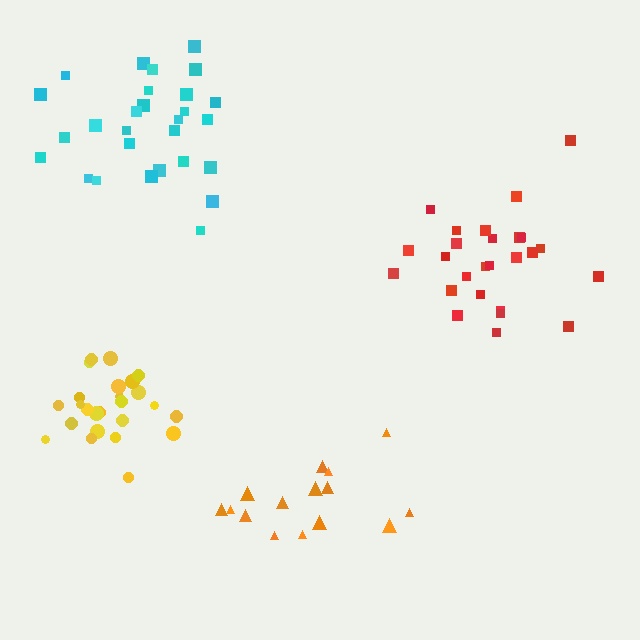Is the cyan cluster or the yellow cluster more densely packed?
Yellow.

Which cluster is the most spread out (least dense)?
Orange.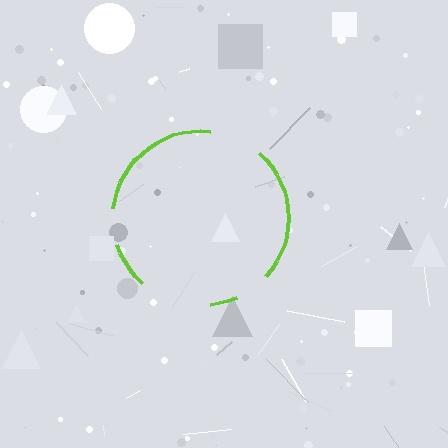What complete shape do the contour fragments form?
The contour fragments form a circle.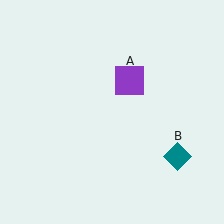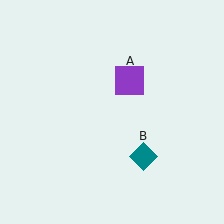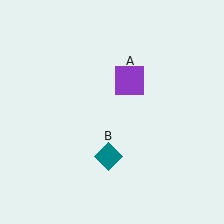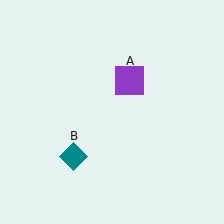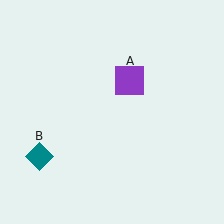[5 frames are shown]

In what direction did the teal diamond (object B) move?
The teal diamond (object B) moved left.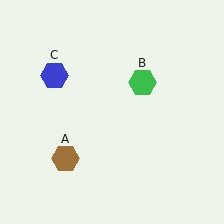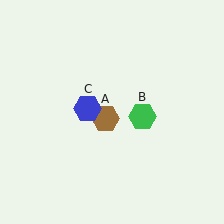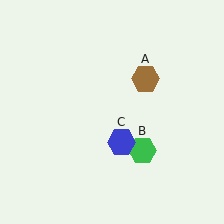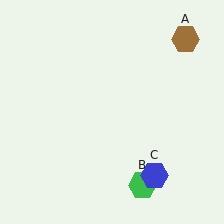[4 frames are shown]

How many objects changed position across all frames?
3 objects changed position: brown hexagon (object A), green hexagon (object B), blue hexagon (object C).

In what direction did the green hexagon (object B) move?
The green hexagon (object B) moved down.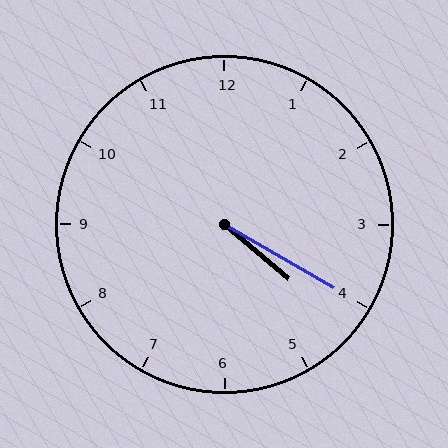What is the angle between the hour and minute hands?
Approximately 10 degrees.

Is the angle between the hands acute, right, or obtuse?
It is acute.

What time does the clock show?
4:20.